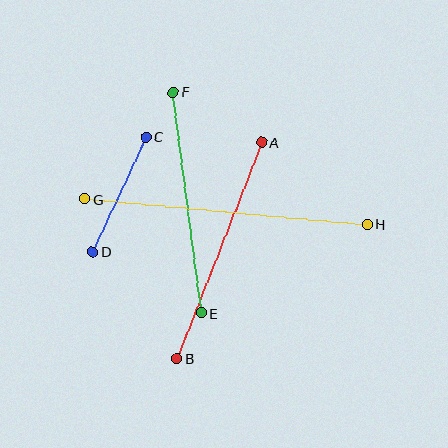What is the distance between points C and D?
The distance is approximately 127 pixels.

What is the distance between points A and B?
The distance is approximately 232 pixels.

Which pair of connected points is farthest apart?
Points G and H are farthest apart.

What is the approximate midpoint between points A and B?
The midpoint is at approximately (219, 250) pixels.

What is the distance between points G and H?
The distance is approximately 284 pixels.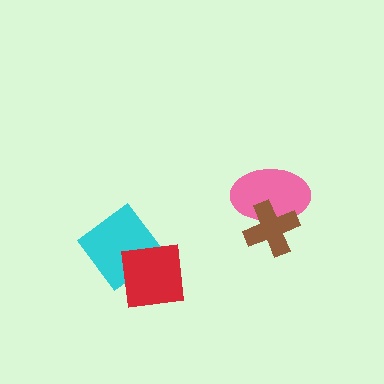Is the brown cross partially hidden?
No, no other shape covers it.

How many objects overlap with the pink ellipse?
1 object overlaps with the pink ellipse.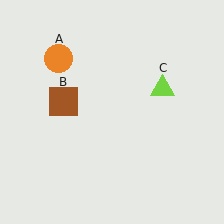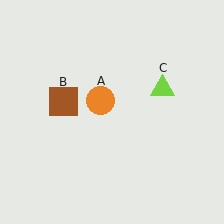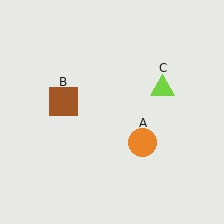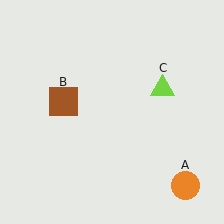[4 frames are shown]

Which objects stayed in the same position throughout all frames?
Brown square (object B) and lime triangle (object C) remained stationary.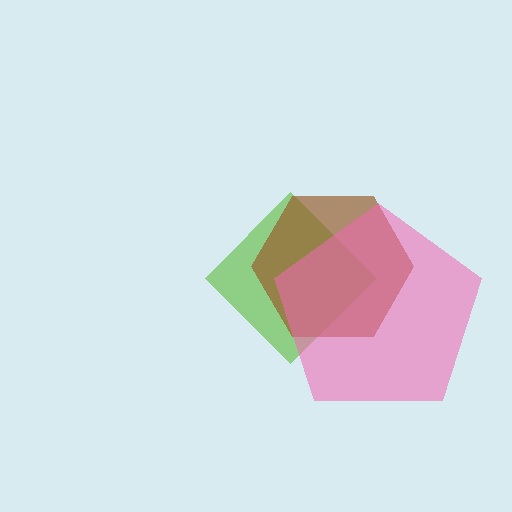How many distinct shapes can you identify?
There are 3 distinct shapes: a lime diamond, a brown hexagon, a pink pentagon.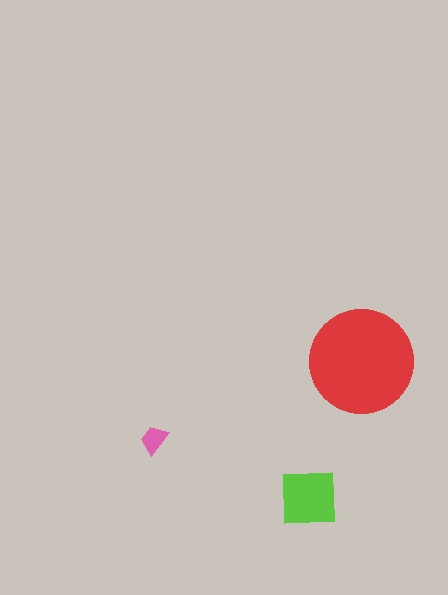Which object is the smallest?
The pink trapezoid.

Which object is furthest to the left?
The pink trapezoid is leftmost.